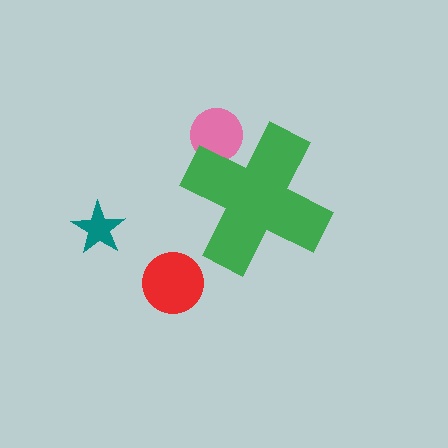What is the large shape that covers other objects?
A green cross.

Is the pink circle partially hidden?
Yes, the pink circle is partially hidden behind the green cross.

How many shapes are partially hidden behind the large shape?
1 shape is partially hidden.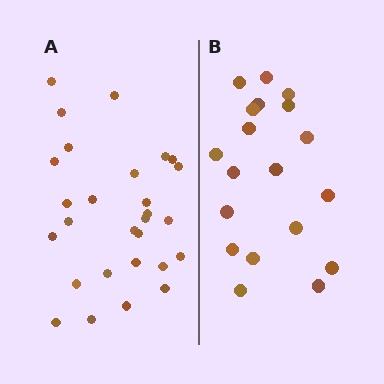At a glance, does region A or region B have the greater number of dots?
Region A (the left region) has more dots.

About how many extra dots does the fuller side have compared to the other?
Region A has roughly 8 or so more dots than region B.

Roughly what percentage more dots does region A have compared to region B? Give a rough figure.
About 45% more.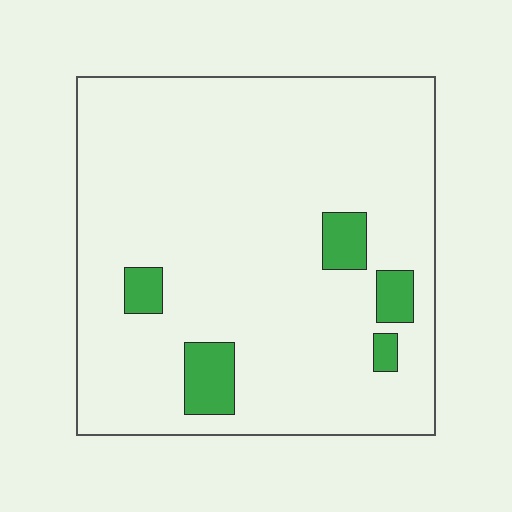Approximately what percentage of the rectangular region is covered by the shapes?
Approximately 10%.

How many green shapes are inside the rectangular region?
5.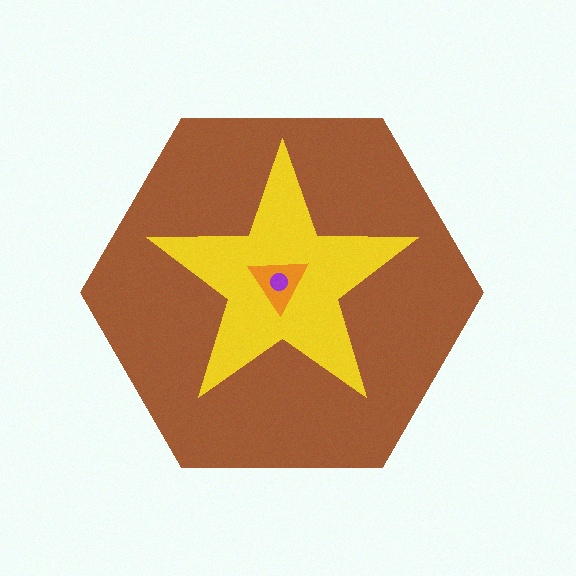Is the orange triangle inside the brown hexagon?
Yes.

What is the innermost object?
The purple circle.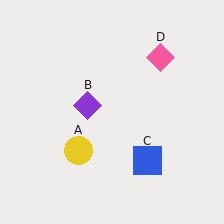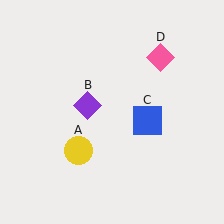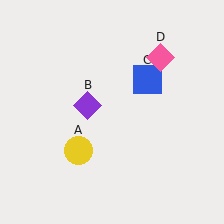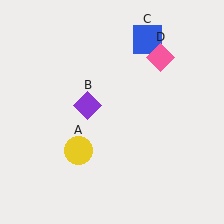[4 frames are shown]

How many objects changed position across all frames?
1 object changed position: blue square (object C).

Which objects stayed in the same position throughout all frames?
Yellow circle (object A) and purple diamond (object B) and pink diamond (object D) remained stationary.